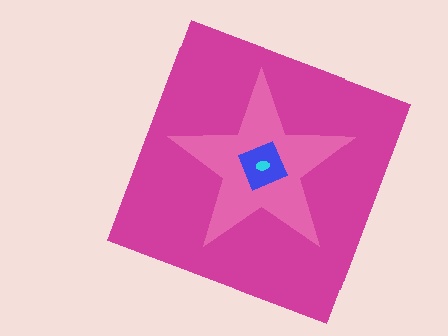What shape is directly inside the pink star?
The blue diamond.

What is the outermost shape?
The magenta square.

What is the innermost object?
The cyan ellipse.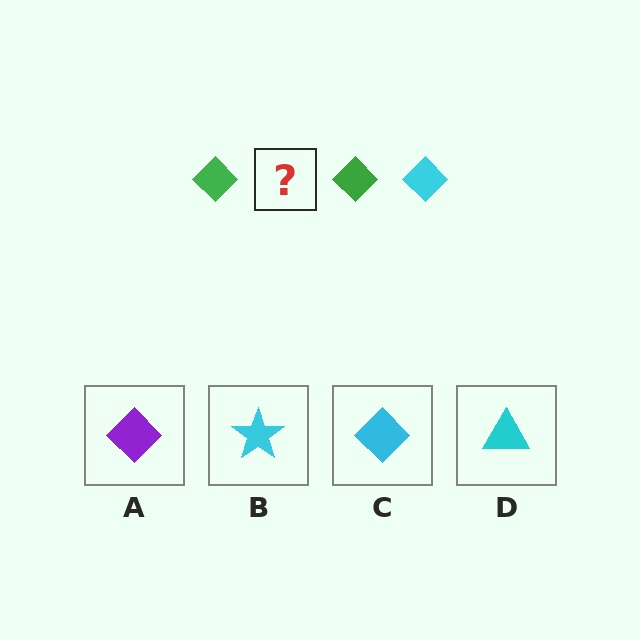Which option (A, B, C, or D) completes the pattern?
C.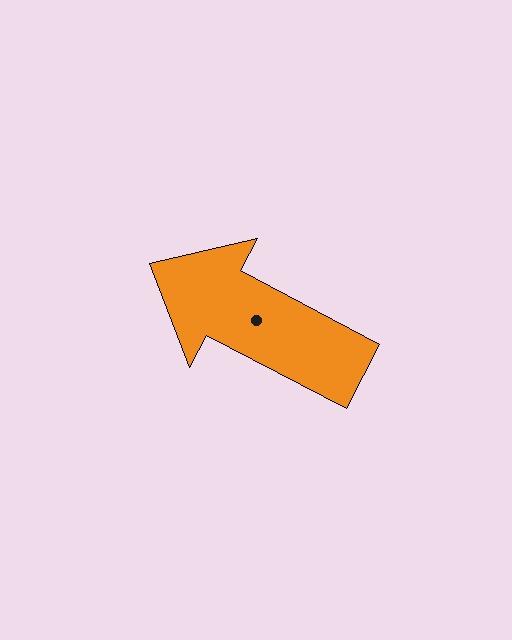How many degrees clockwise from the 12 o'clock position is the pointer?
Approximately 298 degrees.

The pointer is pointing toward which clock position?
Roughly 10 o'clock.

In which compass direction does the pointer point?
Northwest.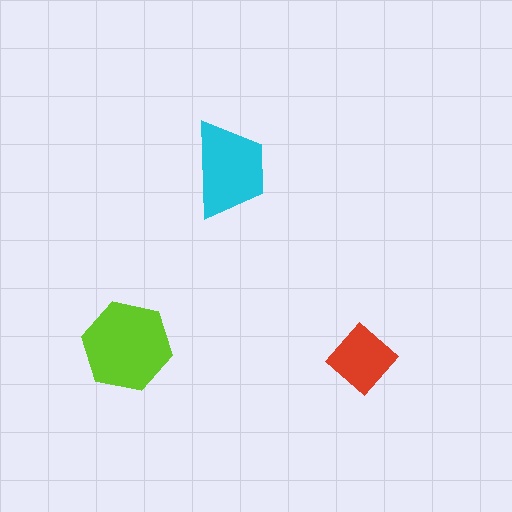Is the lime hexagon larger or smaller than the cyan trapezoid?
Larger.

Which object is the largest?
The lime hexagon.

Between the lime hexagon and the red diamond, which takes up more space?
The lime hexagon.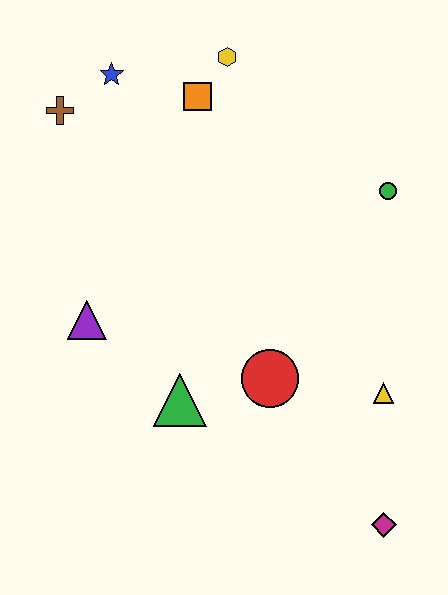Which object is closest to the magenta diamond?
The yellow triangle is closest to the magenta diamond.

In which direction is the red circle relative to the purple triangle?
The red circle is to the right of the purple triangle.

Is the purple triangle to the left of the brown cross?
No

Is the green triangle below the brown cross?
Yes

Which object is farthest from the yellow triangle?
The brown cross is farthest from the yellow triangle.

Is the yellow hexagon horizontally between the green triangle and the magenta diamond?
Yes